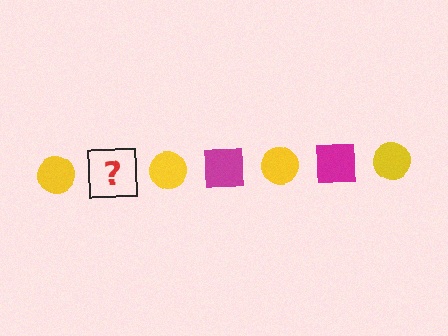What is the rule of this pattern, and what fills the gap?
The rule is that the pattern alternates between yellow circle and magenta square. The gap should be filled with a magenta square.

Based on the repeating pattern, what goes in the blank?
The blank should be a magenta square.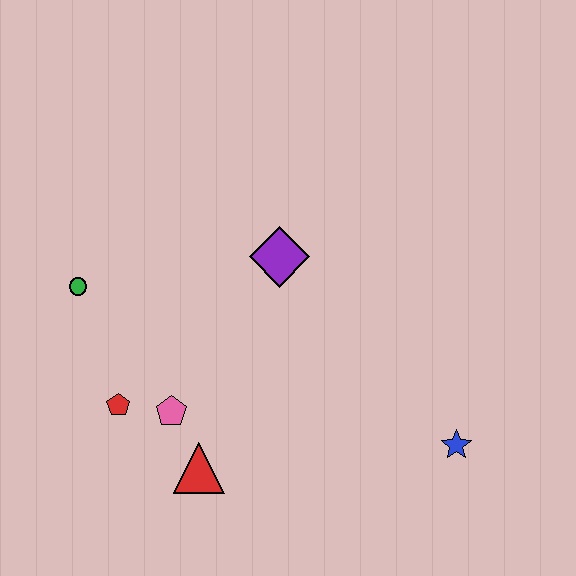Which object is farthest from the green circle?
The blue star is farthest from the green circle.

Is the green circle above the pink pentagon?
Yes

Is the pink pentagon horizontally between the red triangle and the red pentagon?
Yes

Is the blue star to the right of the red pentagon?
Yes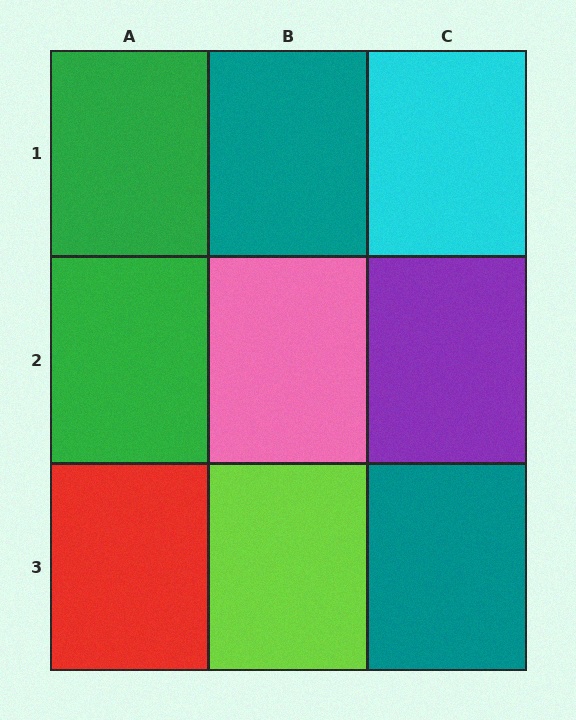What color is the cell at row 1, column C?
Cyan.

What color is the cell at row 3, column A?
Red.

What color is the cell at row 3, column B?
Lime.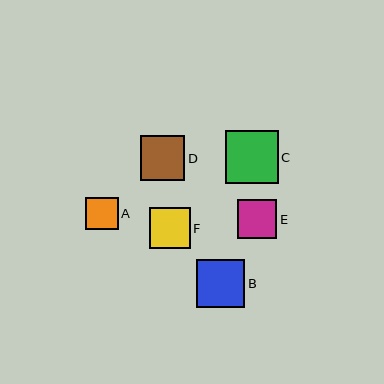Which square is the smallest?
Square A is the smallest with a size of approximately 33 pixels.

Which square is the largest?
Square C is the largest with a size of approximately 52 pixels.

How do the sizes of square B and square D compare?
Square B and square D are approximately the same size.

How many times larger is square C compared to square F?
Square C is approximately 1.3 times the size of square F.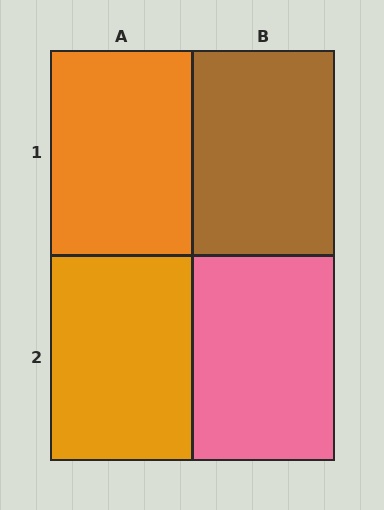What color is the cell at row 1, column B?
Brown.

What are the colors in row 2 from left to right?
Orange, pink.